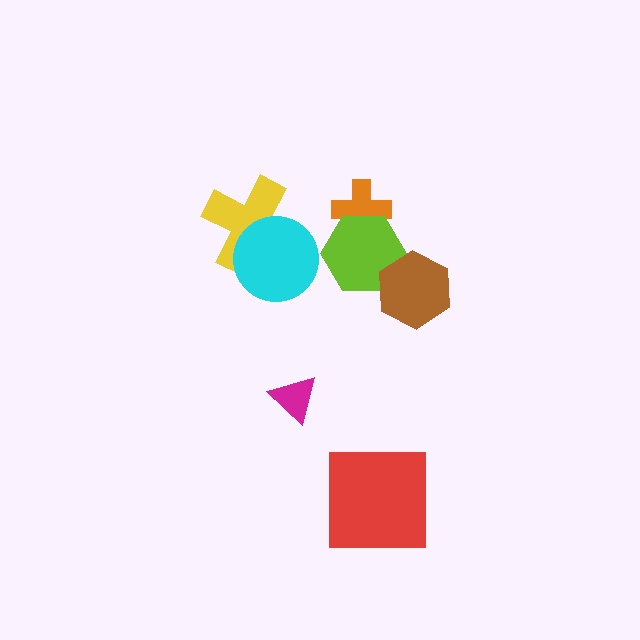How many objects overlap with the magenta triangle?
0 objects overlap with the magenta triangle.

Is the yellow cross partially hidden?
Yes, it is partially covered by another shape.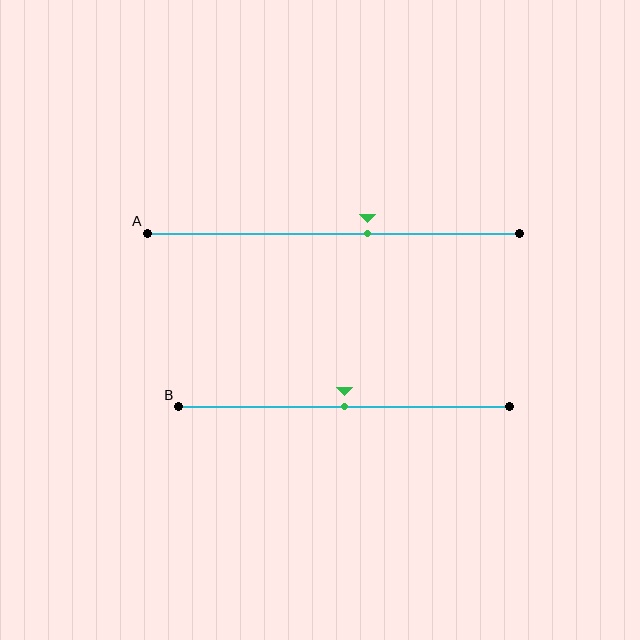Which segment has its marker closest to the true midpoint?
Segment B has its marker closest to the true midpoint.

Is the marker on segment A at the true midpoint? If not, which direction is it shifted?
No, the marker on segment A is shifted to the right by about 9% of the segment length.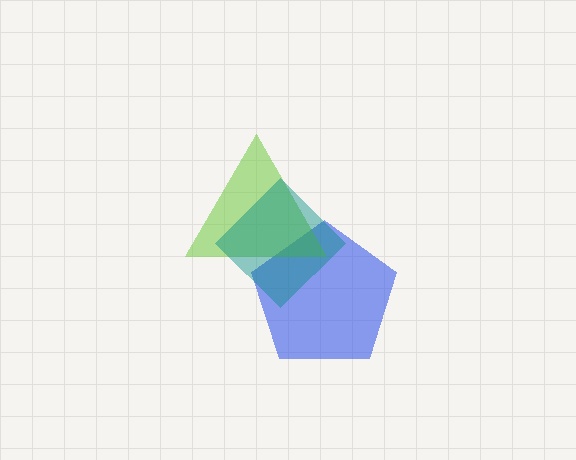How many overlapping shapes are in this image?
There are 3 overlapping shapes in the image.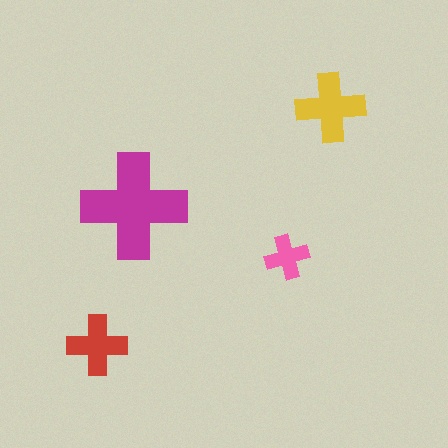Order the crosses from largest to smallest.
the magenta one, the yellow one, the red one, the pink one.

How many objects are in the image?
There are 4 objects in the image.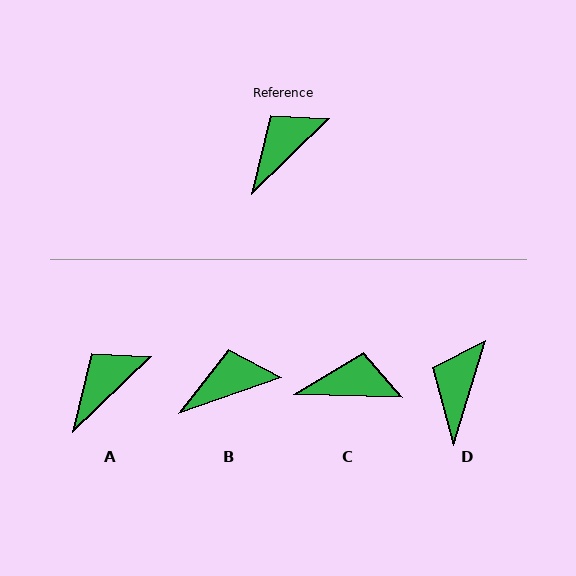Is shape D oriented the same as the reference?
No, it is off by about 29 degrees.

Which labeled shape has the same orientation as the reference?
A.